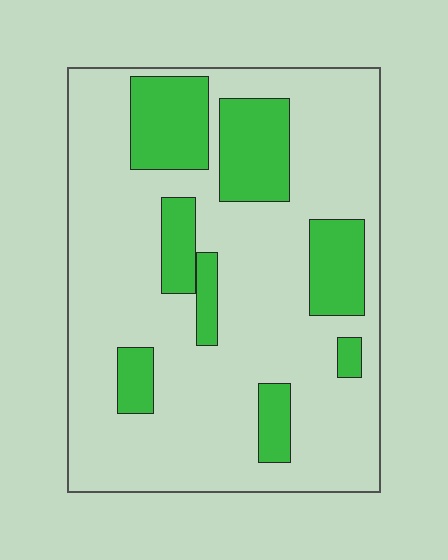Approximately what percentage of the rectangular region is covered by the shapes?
Approximately 25%.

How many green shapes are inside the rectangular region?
8.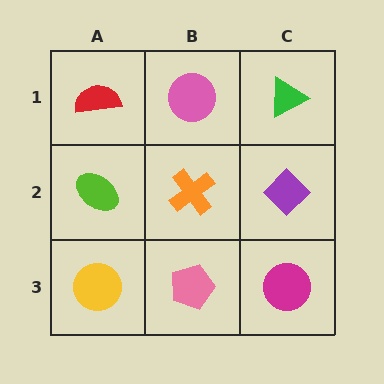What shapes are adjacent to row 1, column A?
A lime ellipse (row 2, column A), a pink circle (row 1, column B).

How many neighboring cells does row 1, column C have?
2.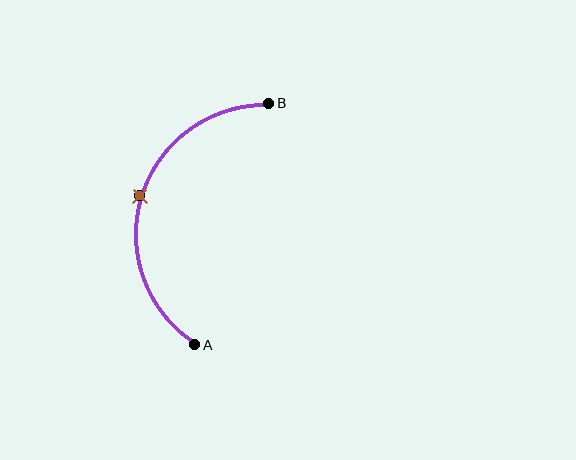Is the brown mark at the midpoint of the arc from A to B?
Yes. The brown mark lies on the arc at equal arc-length from both A and B — it is the arc midpoint.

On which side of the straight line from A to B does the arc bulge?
The arc bulges to the left of the straight line connecting A and B.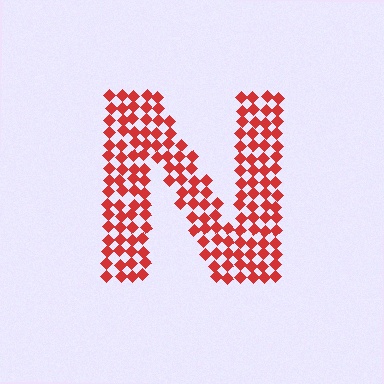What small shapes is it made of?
It is made of small diamonds.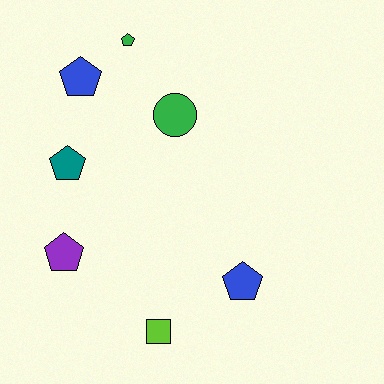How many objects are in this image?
There are 7 objects.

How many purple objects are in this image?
There is 1 purple object.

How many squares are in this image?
There is 1 square.